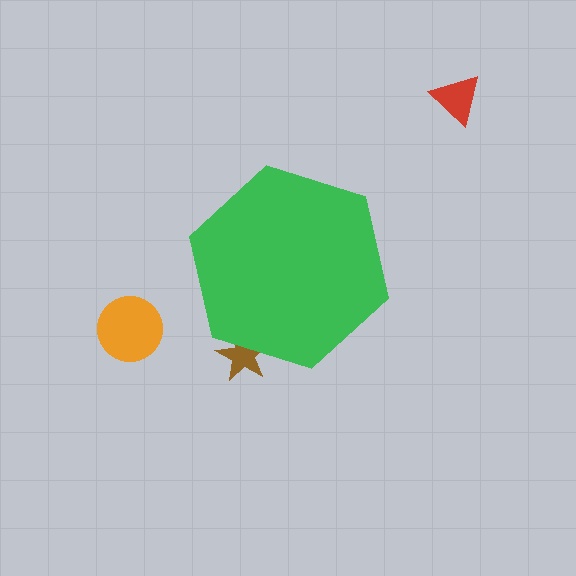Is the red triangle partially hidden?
No, the red triangle is fully visible.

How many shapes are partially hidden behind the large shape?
1 shape is partially hidden.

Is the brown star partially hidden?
Yes, the brown star is partially hidden behind the green hexagon.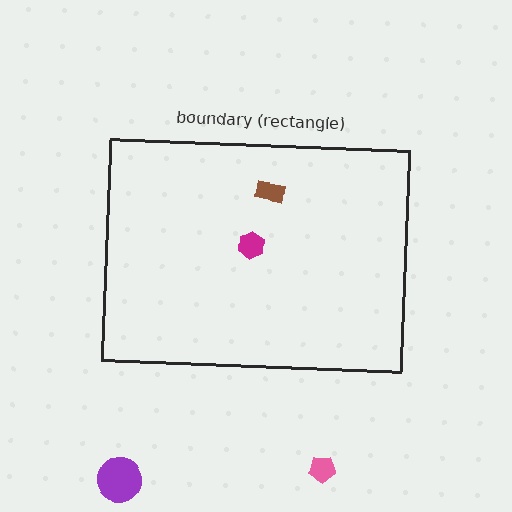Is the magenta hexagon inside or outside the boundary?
Inside.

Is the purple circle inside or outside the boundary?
Outside.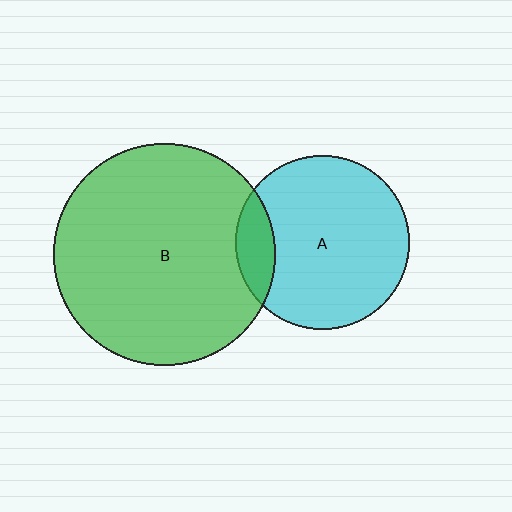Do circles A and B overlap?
Yes.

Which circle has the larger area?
Circle B (green).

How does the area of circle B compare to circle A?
Approximately 1.6 times.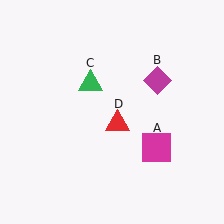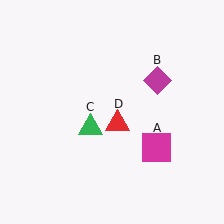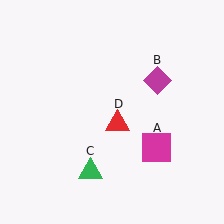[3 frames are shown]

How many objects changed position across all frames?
1 object changed position: green triangle (object C).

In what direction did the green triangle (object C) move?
The green triangle (object C) moved down.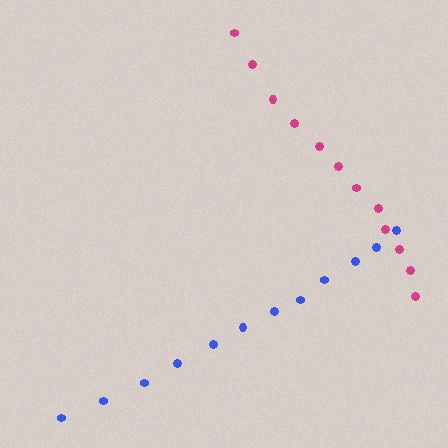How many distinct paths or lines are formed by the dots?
There are 2 distinct paths.